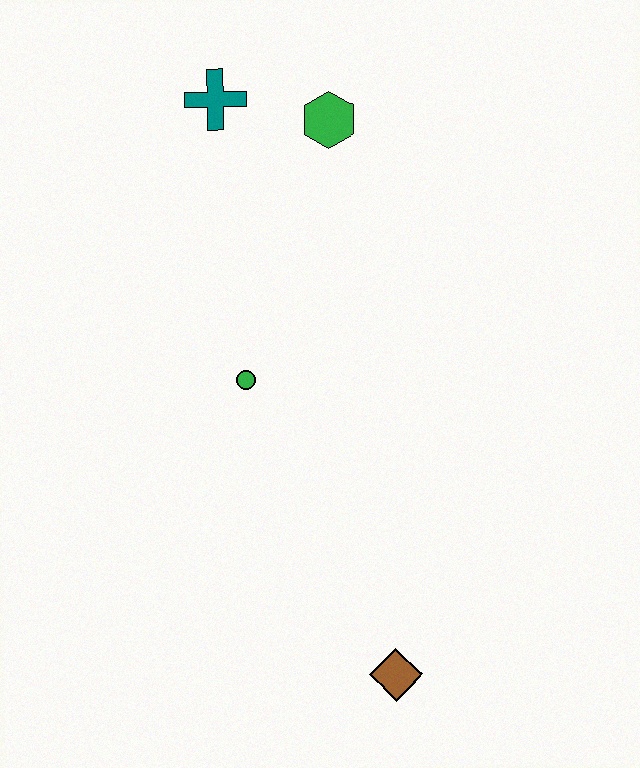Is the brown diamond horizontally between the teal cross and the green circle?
No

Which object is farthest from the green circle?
The brown diamond is farthest from the green circle.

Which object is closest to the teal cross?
The green hexagon is closest to the teal cross.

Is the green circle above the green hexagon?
No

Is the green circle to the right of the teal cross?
Yes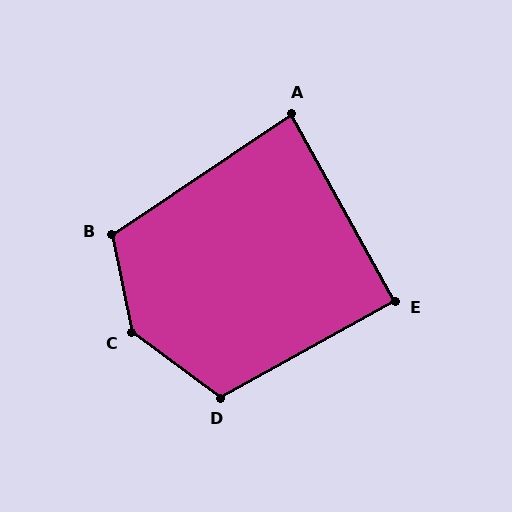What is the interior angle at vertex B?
Approximately 112 degrees (obtuse).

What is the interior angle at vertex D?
Approximately 115 degrees (obtuse).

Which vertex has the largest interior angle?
C, at approximately 138 degrees.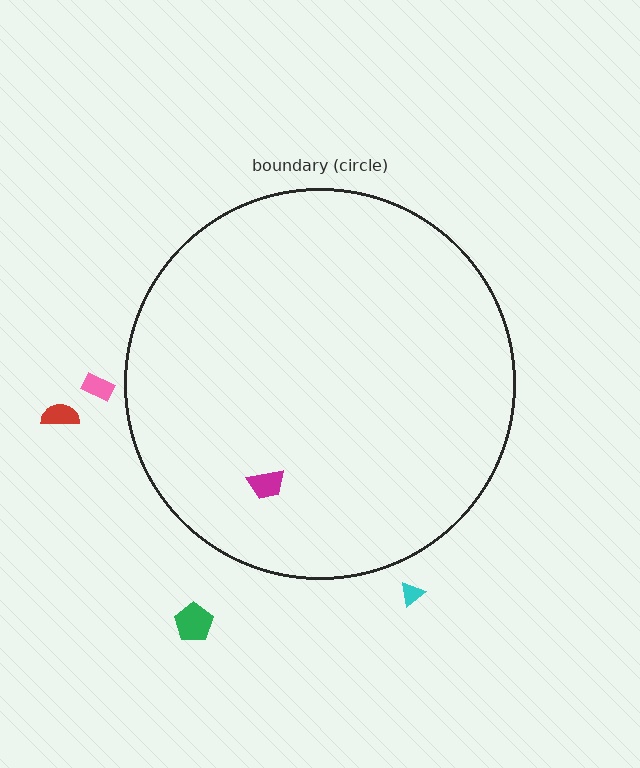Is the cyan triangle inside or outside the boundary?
Outside.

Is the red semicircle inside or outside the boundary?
Outside.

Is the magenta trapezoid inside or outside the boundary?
Inside.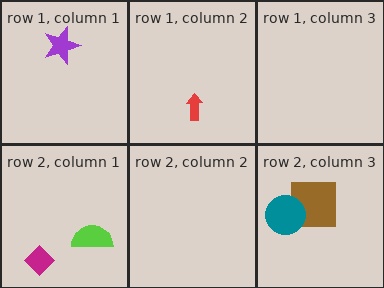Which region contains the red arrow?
The row 1, column 2 region.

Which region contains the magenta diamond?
The row 2, column 1 region.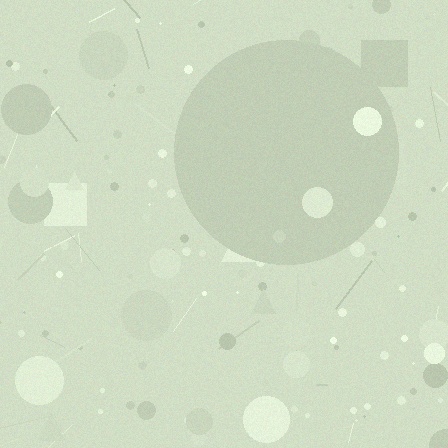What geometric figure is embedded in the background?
A circle is embedded in the background.